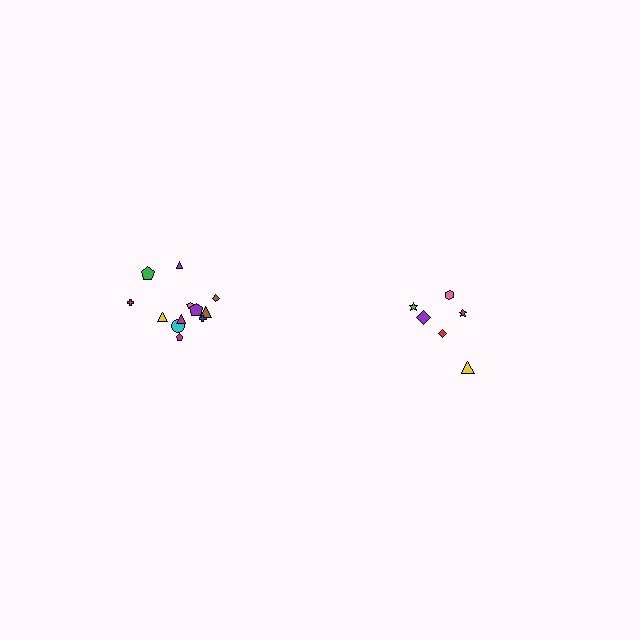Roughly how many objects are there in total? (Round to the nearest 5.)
Roughly 20 objects in total.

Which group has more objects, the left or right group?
The left group.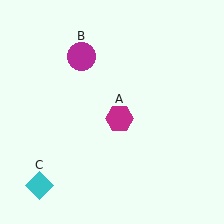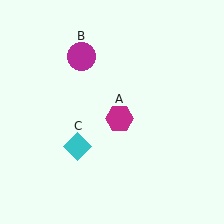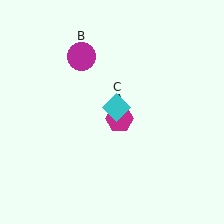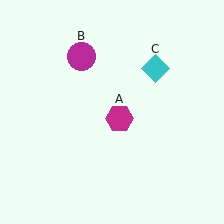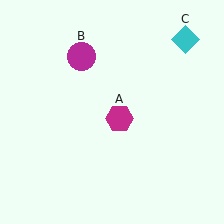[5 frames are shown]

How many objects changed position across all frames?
1 object changed position: cyan diamond (object C).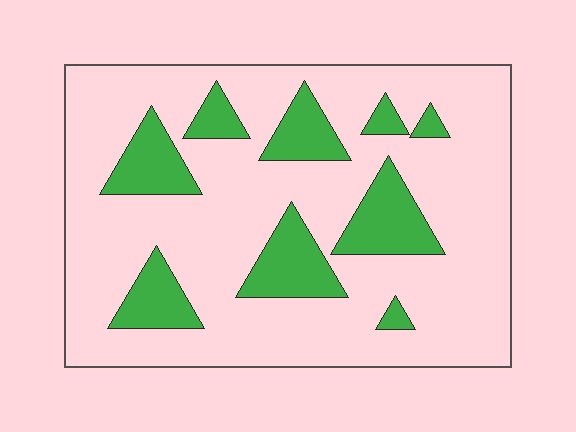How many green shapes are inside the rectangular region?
9.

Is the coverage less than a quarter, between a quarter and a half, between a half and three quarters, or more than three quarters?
Less than a quarter.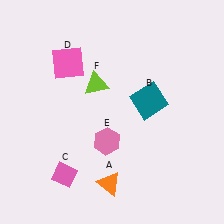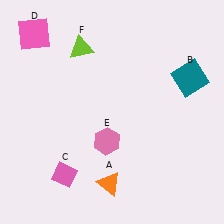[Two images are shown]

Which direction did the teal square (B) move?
The teal square (B) moved right.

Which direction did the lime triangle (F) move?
The lime triangle (F) moved up.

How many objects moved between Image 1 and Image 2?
3 objects moved between the two images.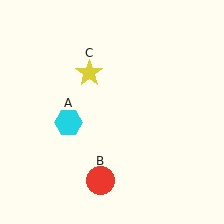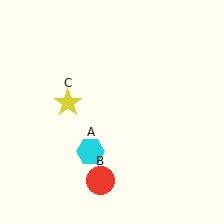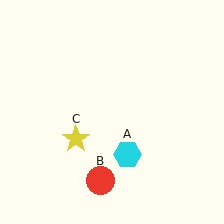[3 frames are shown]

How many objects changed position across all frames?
2 objects changed position: cyan hexagon (object A), yellow star (object C).